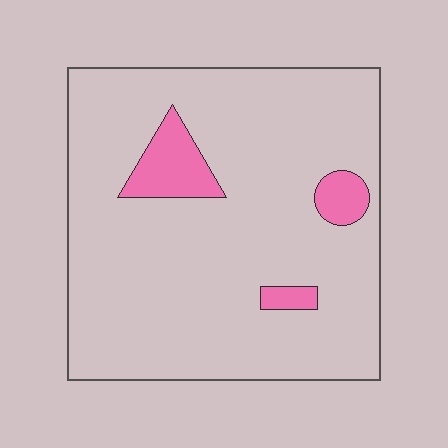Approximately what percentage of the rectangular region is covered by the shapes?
Approximately 10%.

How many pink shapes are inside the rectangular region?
3.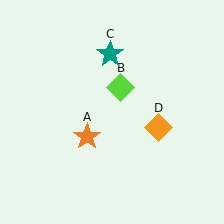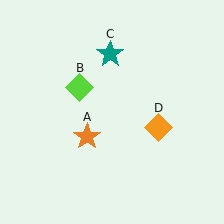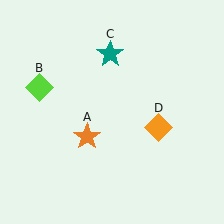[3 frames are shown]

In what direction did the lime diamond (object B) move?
The lime diamond (object B) moved left.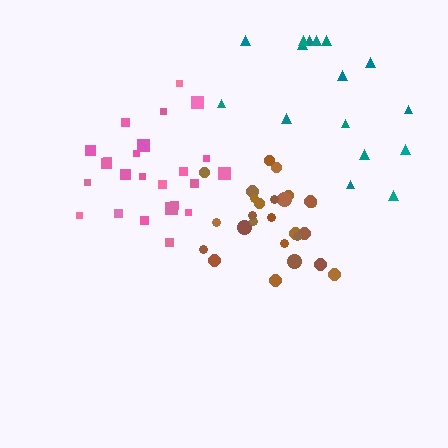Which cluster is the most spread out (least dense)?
Teal.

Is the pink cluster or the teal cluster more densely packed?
Pink.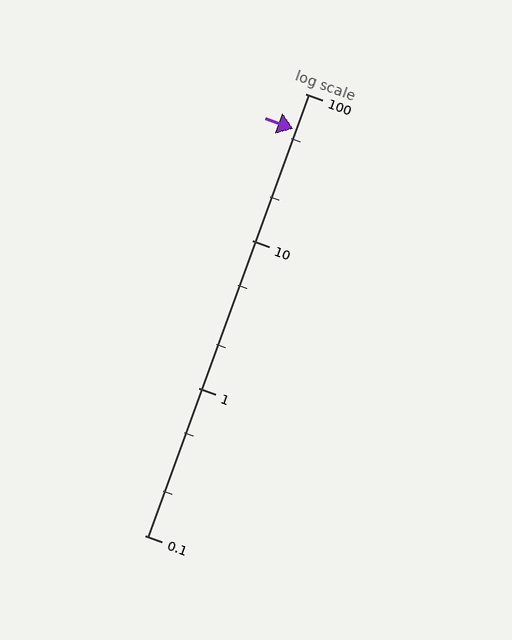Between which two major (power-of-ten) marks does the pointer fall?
The pointer is between 10 and 100.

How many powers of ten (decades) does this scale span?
The scale spans 3 decades, from 0.1 to 100.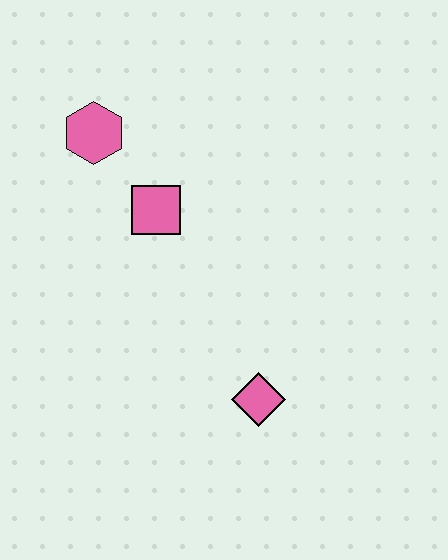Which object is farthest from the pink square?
The pink diamond is farthest from the pink square.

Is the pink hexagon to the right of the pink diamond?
No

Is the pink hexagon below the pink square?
No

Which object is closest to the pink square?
The pink hexagon is closest to the pink square.